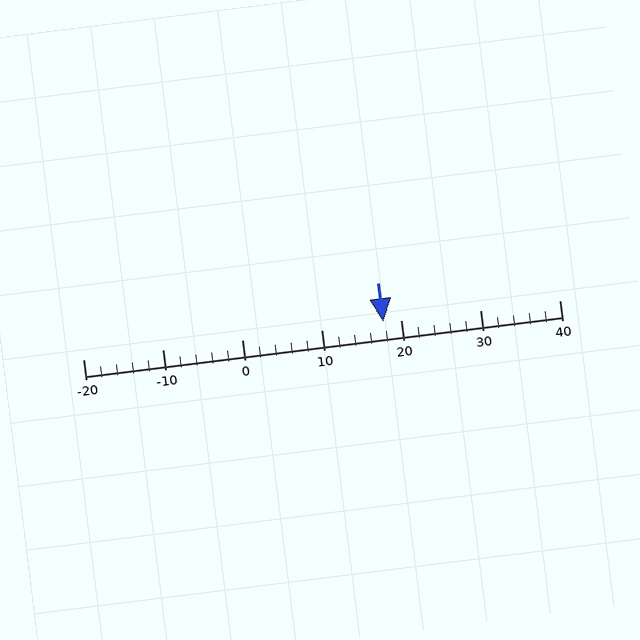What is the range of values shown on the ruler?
The ruler shows values from -20 to 40.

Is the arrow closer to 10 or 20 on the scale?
The arrow is closer to 20.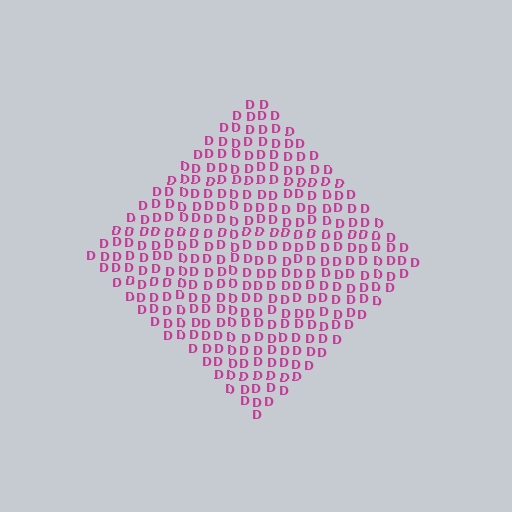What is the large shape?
The large shape is a diamond.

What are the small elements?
The small elements are letter D's.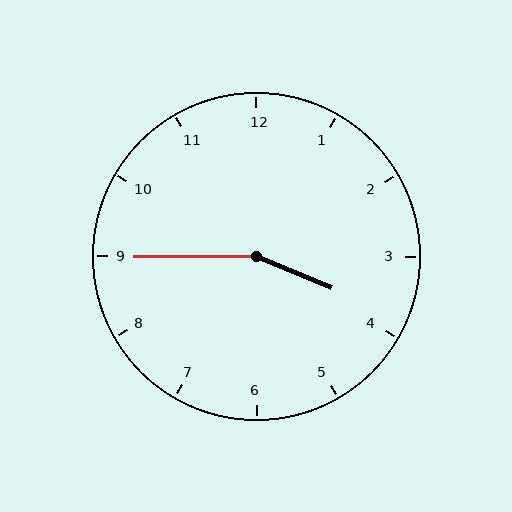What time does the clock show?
3:45.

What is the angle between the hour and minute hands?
Approximately 158 degrees.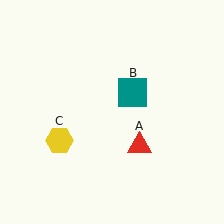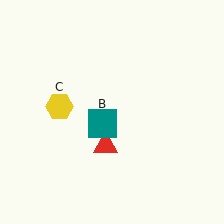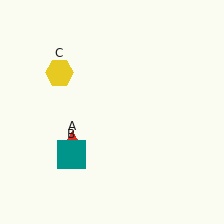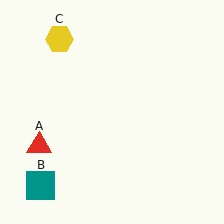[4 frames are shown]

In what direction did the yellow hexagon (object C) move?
The yellow hexagon (object C) moved up.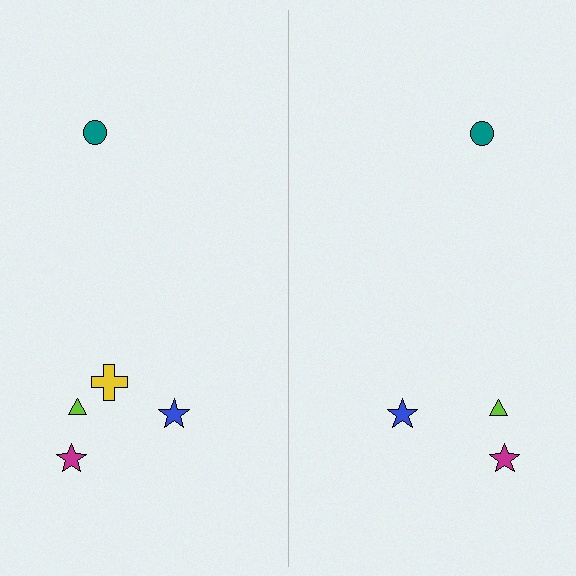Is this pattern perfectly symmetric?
No, the pattern is not perfectly symmetric. A yellow cross is missing from the right side.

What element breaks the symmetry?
A yellow cross is missing from the right side.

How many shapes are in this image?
There are 9 shapes in this image.